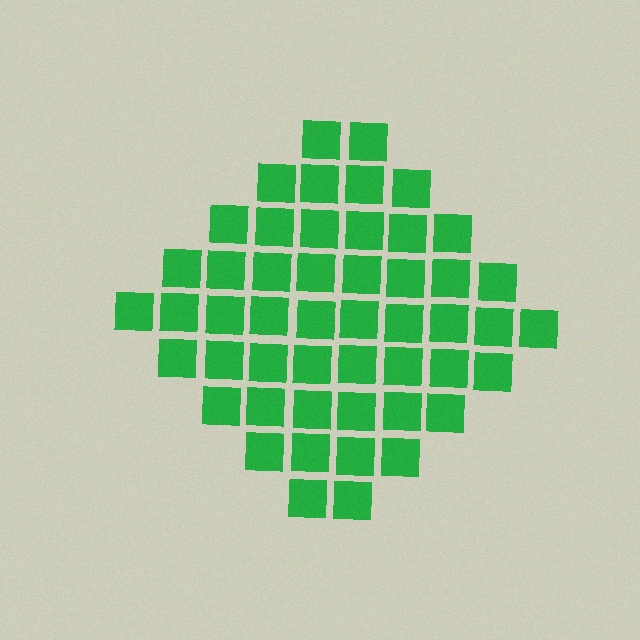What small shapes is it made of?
It is made of small squares.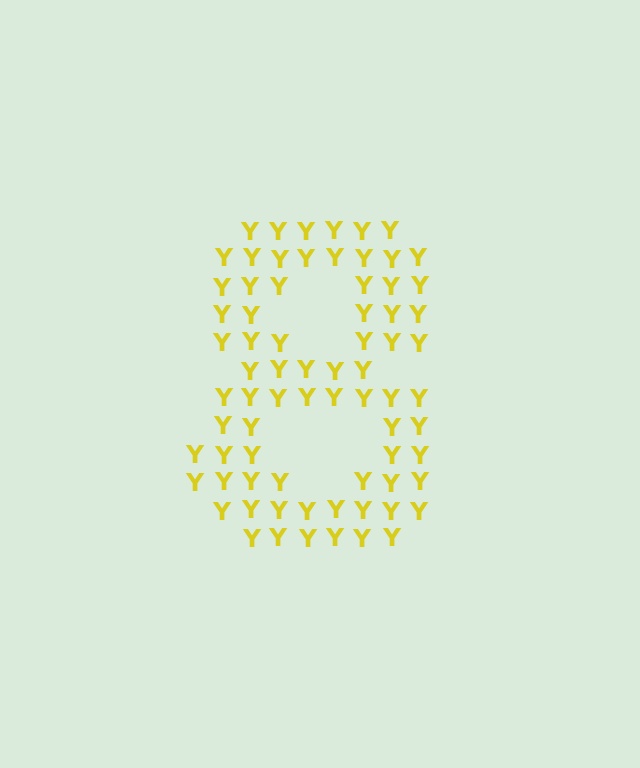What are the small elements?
The small elements are letter Y's.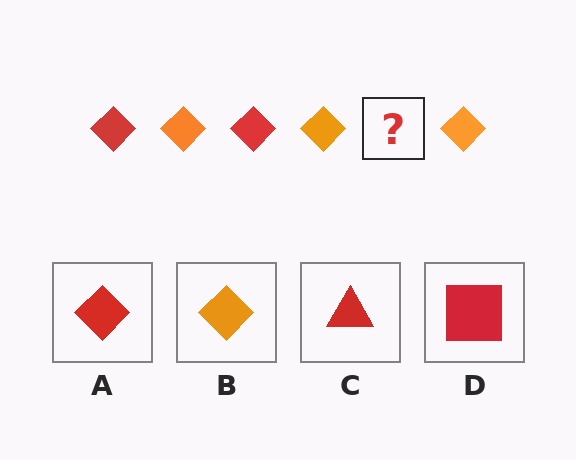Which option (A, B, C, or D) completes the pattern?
A.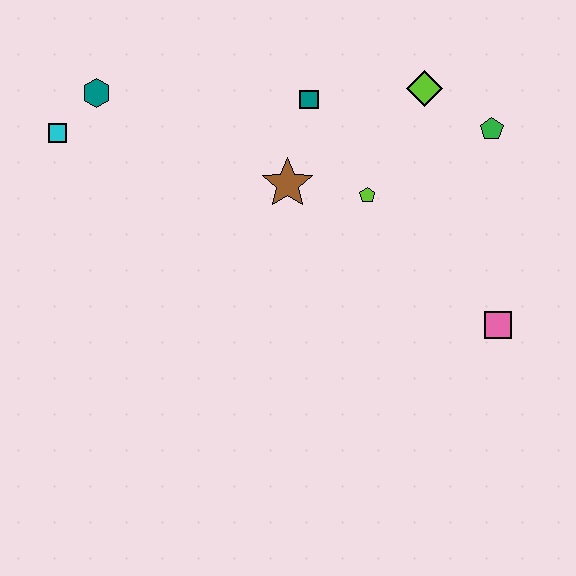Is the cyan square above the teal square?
No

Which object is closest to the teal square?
The brown star is closest to the teal square.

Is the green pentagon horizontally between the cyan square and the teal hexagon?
No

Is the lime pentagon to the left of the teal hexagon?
No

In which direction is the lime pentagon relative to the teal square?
The lime pentagon is below the teal square.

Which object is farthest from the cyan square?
The pink square is farthest from the cyan square.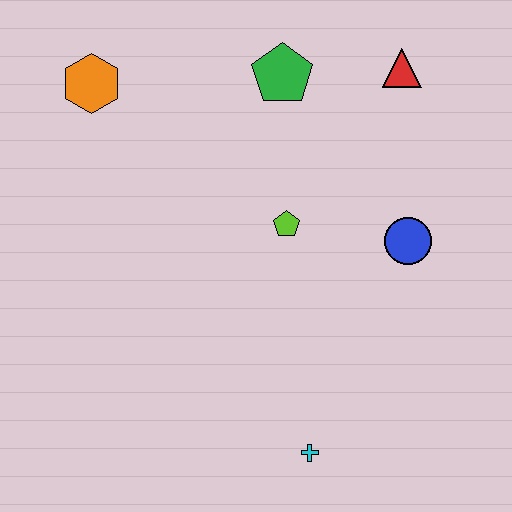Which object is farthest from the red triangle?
The cyan cross is farthest from the red triangle.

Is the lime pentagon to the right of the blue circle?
No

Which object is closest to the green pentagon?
The red triangle is closest to the green pentagon.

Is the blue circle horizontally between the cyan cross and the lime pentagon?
No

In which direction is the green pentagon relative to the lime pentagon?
The green pentagon is above the lime pentagon.